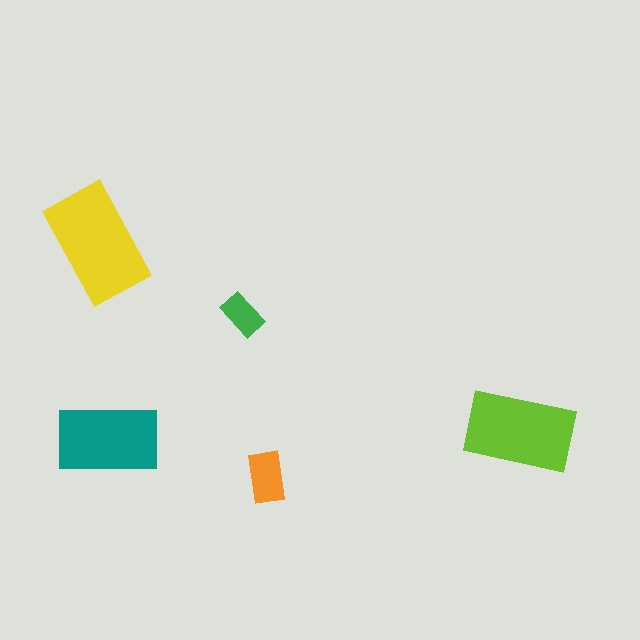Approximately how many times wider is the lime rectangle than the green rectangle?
About 2.5 times wider.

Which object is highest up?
The yellow rectangle is topmost.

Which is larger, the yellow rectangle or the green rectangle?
The yellow one.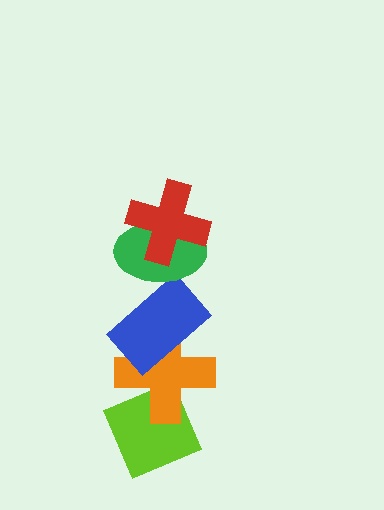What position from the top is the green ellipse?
The green ellipse is 2nd from the top.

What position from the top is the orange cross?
The orange cross is 4th from the top.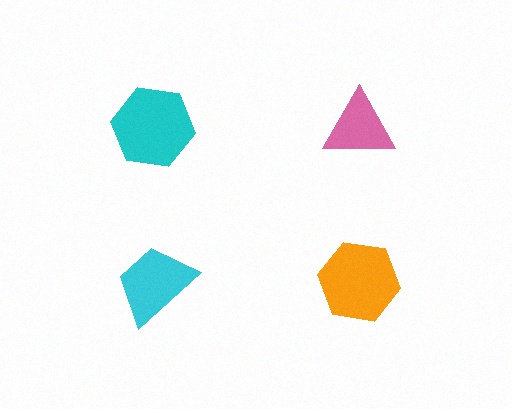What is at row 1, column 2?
A pink triangle.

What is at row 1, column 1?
A cyan hexagon.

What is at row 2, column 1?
A cyan trapezoid.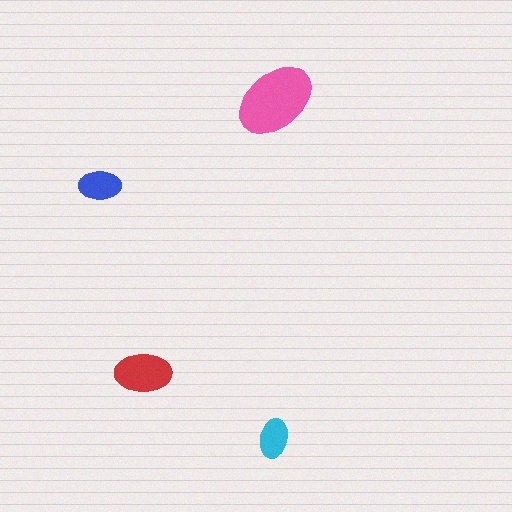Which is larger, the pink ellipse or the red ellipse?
The pink one.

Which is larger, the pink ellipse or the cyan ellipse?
The pink one.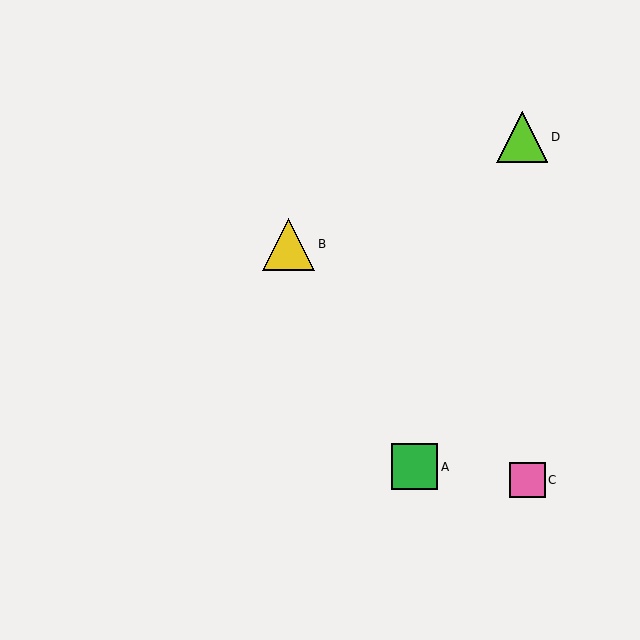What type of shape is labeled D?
Shape D is a lime triangle.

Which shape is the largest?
The yellow triangle (labeled B) is the largest.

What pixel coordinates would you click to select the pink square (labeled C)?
Click at (528, 480) to select the pink square C.